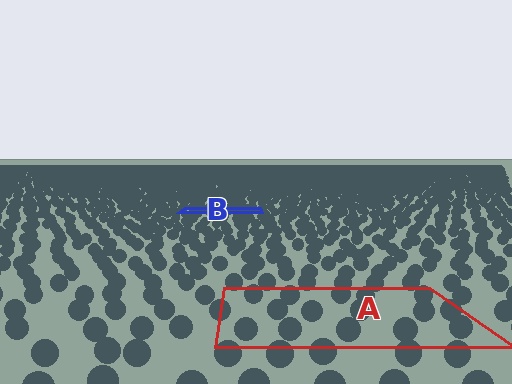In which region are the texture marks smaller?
The texture marks are smaller in region B, because it is farther away.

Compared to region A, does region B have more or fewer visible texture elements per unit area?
Region B has more texture elements per unit area — they are packed more densely because it is farther away.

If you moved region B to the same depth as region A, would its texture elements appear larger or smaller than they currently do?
They would appear larger. At a closer depth, the same texture elements are projected at a bigger on-screen size.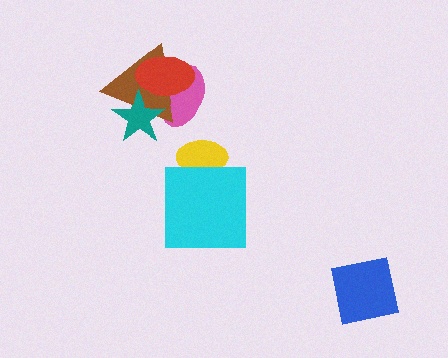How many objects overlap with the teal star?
3 objects overlap with the teal star.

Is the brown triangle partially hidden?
Yes, it is partially covered by another shape.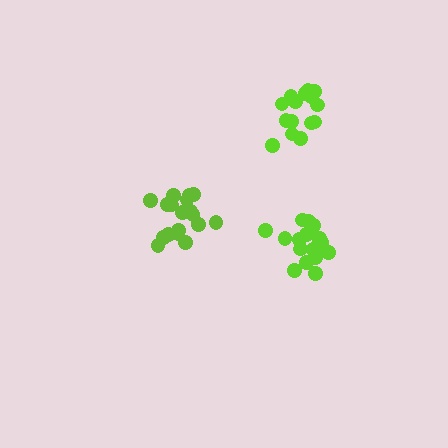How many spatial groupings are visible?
There are 3 spatial groupings.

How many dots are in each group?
Group 1: 19 dots, Group 2: 15 dots, Group 3: 20 dots (54 total).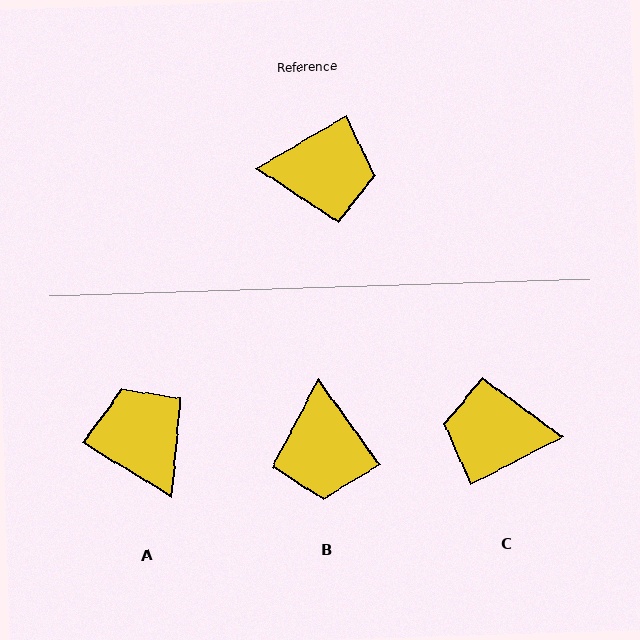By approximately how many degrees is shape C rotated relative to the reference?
Approximately 177 degrees counter-clockwise.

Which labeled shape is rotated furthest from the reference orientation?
C, about 177 degrees away.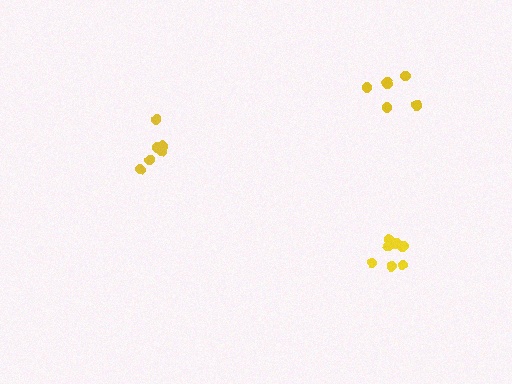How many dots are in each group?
Group 1: 6 dots, Group 2: 6 dots, Group 3: 7 dots (19 total).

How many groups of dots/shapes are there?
There are 3 groups.